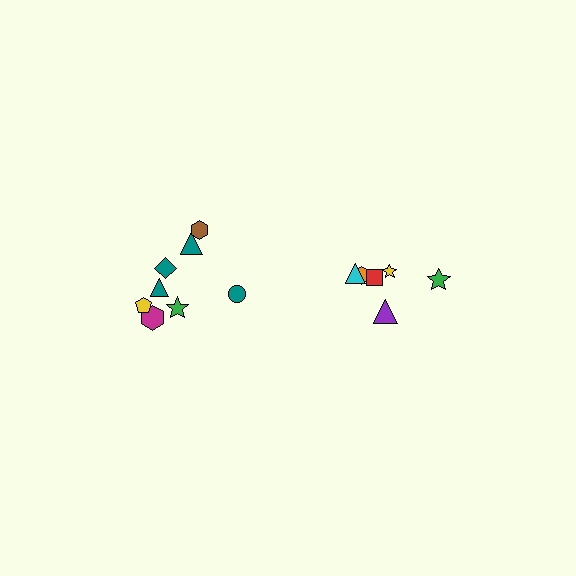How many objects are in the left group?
There are 8 objects.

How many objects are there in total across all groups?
There are 14 objects.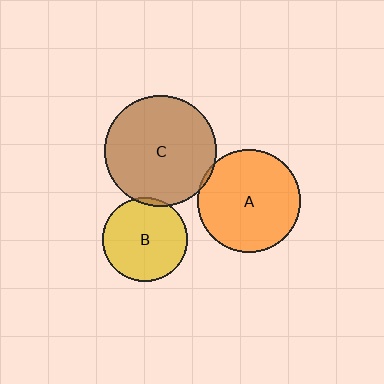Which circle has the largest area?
Circle C (brown).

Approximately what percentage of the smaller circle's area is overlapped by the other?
Approximately 5%.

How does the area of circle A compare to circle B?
Approximately 1.5 times.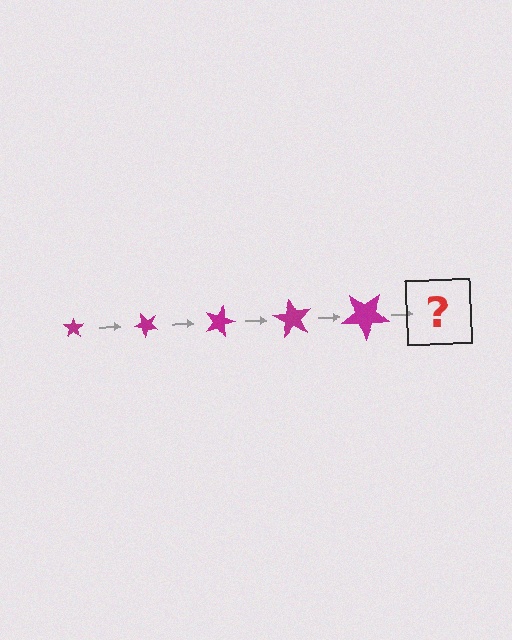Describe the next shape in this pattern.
It should be a star, larger than the previous one and rotated 225 degrees from the start.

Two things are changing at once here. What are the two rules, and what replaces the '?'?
The two rules are that the star grows larger each step and it rotates 45 degrees each step. The '?' should be a star, larger than the previous one and rotated 225 degrees from the start.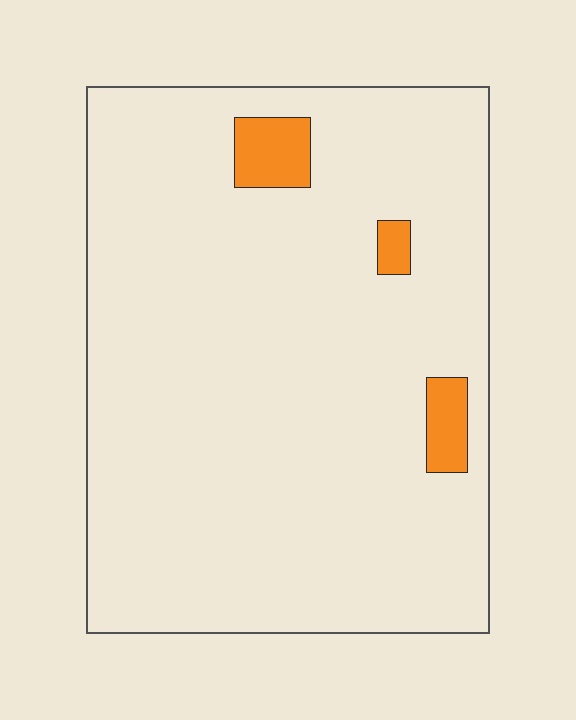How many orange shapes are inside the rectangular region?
3.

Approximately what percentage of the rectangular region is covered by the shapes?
Approximately 5%.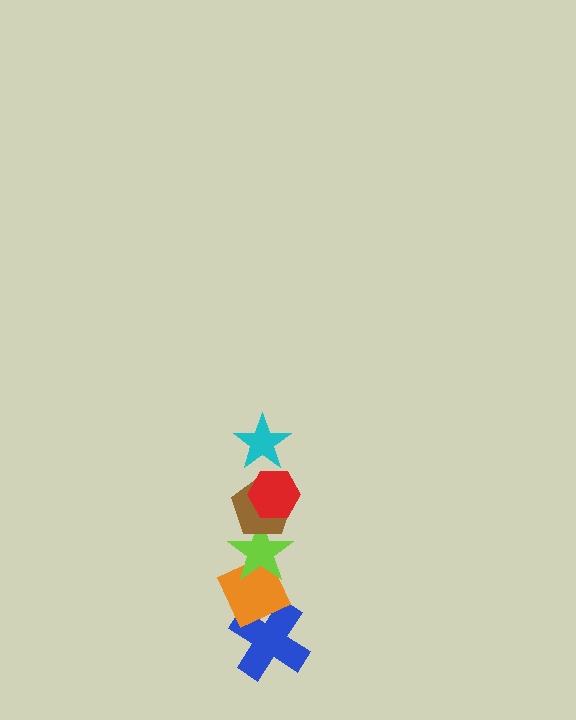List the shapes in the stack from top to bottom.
From top to bottom: the cyan star, the red hexagon, the brown pentagon, the lime star, the orange diamond, the blue cross.